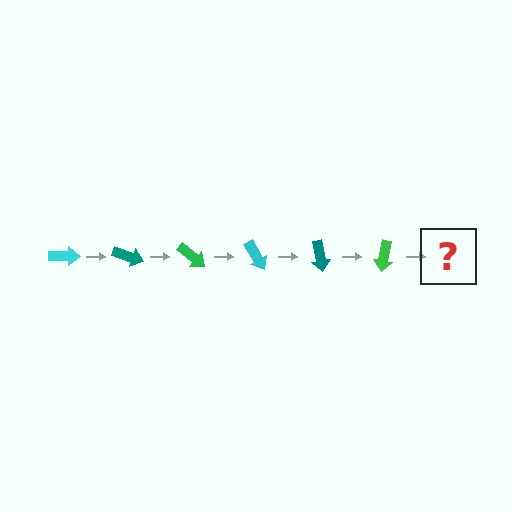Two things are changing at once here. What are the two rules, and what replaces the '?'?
The two rules are that it rotates 20 degrees each step and the color cycles through cyan, teal, and green. The '?' should be a cyan arrow, rotated 120 degrees from the start.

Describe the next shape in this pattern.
It should be a cyan arrow, rotated 120 degrees from the start.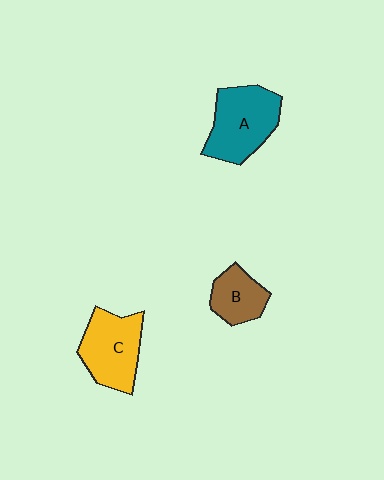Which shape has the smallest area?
Shape B (brown).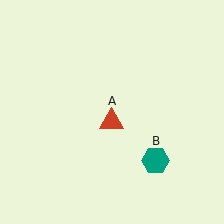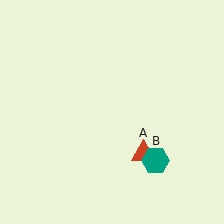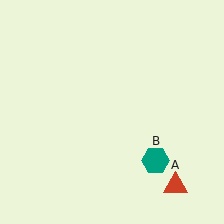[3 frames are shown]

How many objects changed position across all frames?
1 object changed position: red triangle (object A).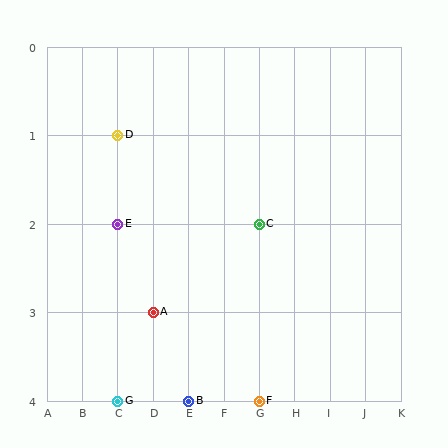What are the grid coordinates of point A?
Point A is at grid coordinates (D, 3).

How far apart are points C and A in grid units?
Points C and A are 3 columns and 1 row apart (about 3.2 grid units diagonally).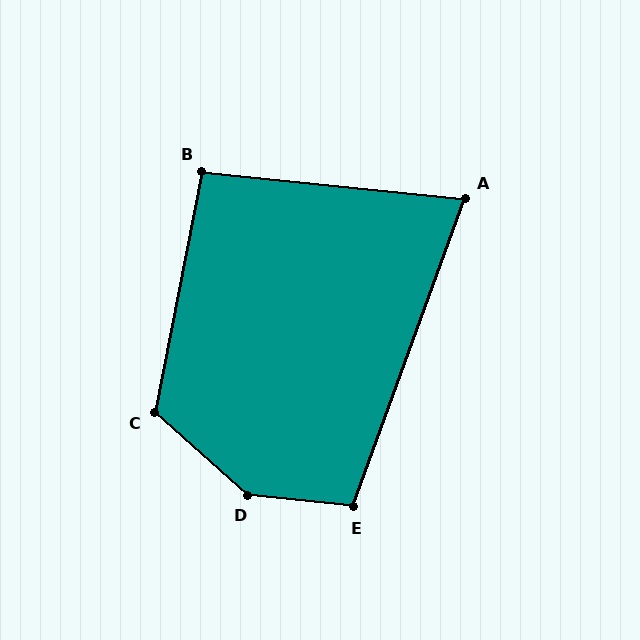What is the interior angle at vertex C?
Approximately 121 degrees (obtuse).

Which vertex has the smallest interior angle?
A, at approximately 76 degrees.